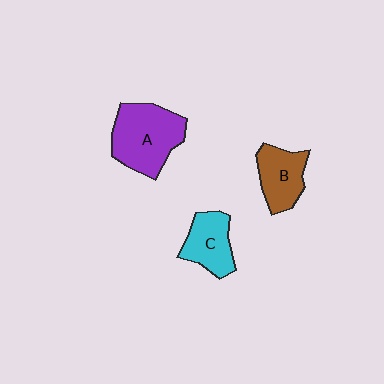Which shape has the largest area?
Shape A (purple).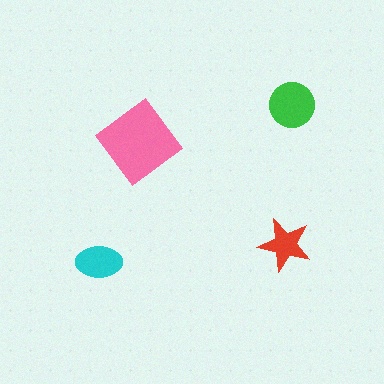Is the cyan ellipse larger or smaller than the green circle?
Smaller.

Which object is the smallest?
The red star.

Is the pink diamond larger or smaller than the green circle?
Larger.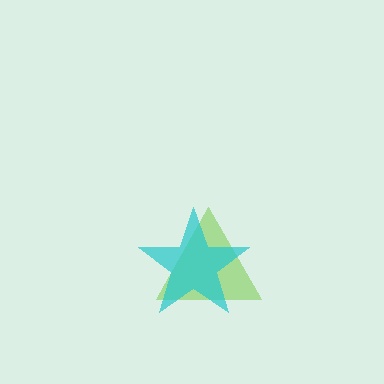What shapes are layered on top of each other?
The layered shapes are: a lime triangle, a cyan star.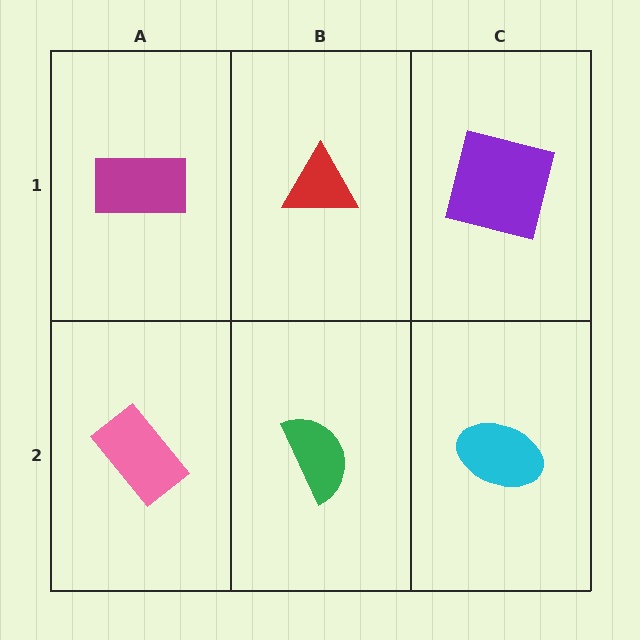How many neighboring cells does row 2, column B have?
3.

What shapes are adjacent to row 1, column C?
A cyan ellipse (row 2, column C), a red triangle (row 1, column B).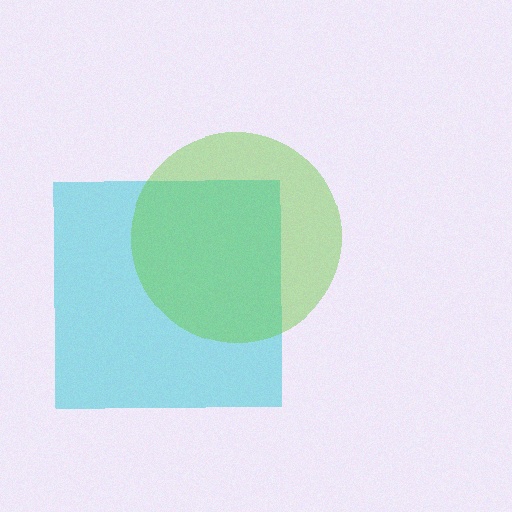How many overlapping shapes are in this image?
There are 2 overlapping shapes in the image.